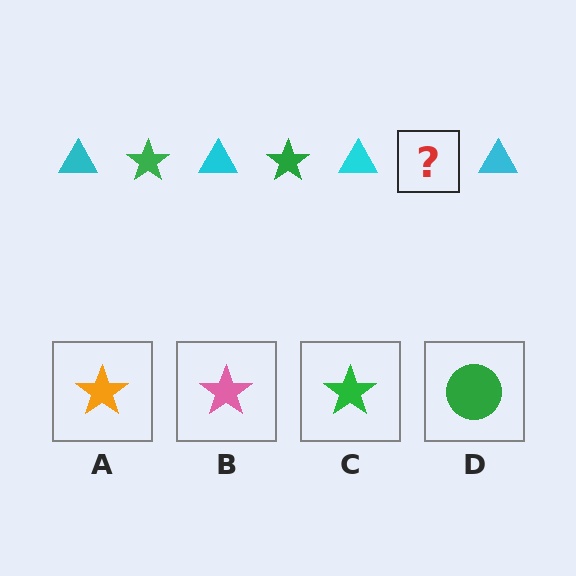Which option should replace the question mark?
Option C.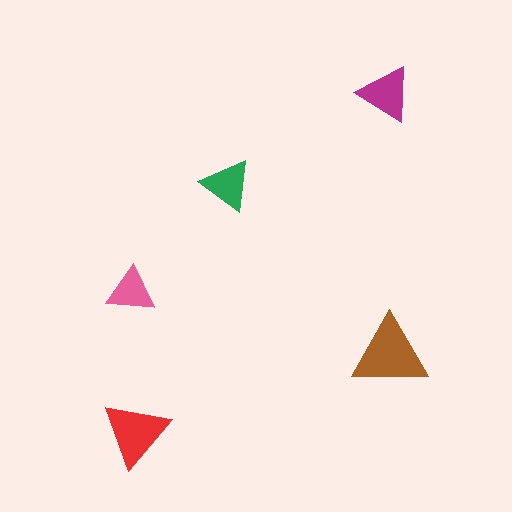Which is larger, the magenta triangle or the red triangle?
The red one.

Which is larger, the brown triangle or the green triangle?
The brown one.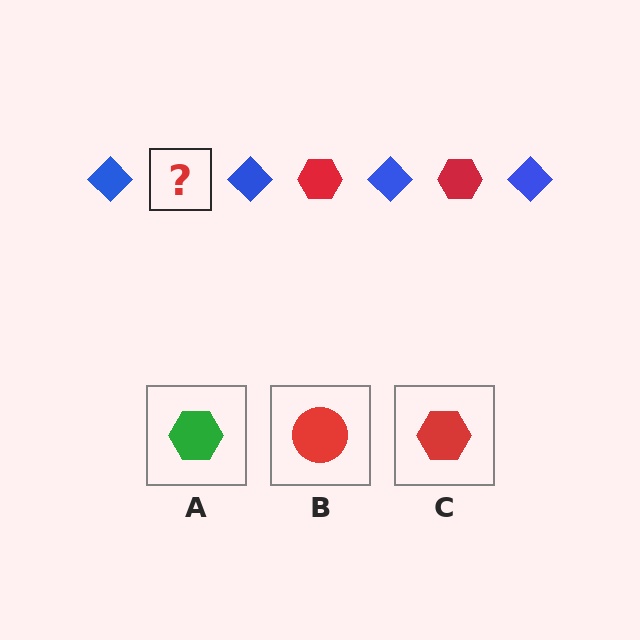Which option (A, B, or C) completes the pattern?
C.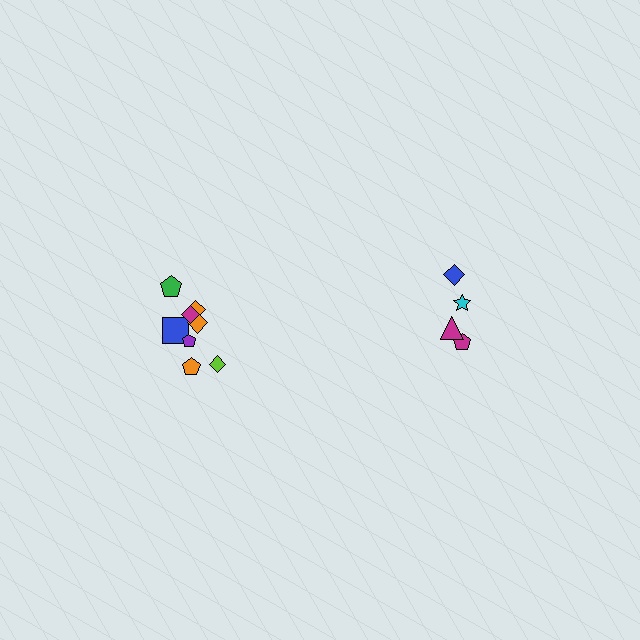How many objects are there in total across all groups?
There are 12 objects.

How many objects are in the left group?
There are 8 objects.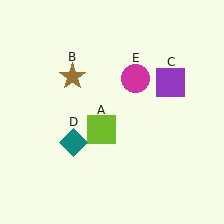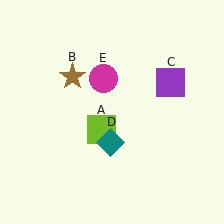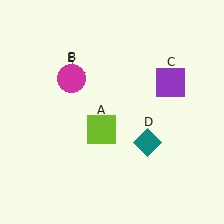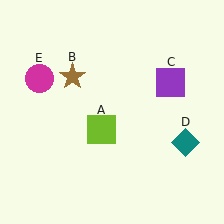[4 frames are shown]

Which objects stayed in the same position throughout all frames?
Lime square (object A) and brown star (object B) and purple square (object C) remained stationary.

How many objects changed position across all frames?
2 objects changed position: teal diamond (object D), magenta circle (object E).